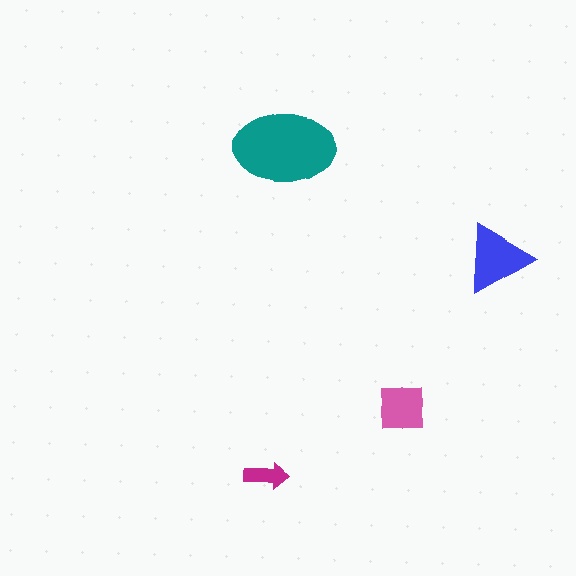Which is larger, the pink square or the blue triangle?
The blue triangle.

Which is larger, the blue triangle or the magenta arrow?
The blue triangle.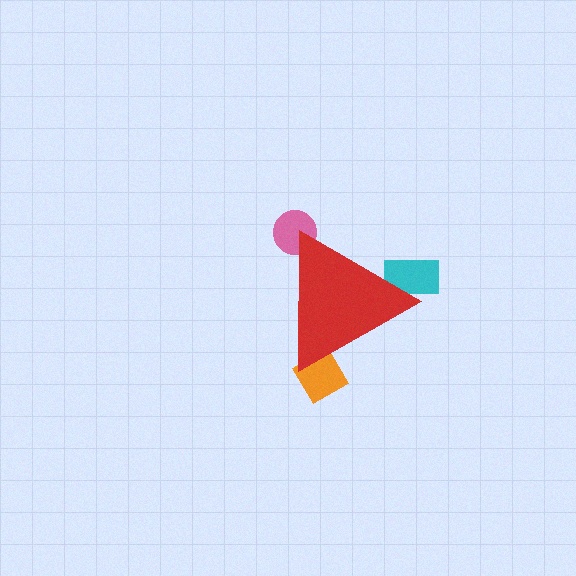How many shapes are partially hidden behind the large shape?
3 shapes are partially hidden.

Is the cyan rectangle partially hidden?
Yes, the cyan rectangle is partially hidden behind the red triangle.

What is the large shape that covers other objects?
A red triangle.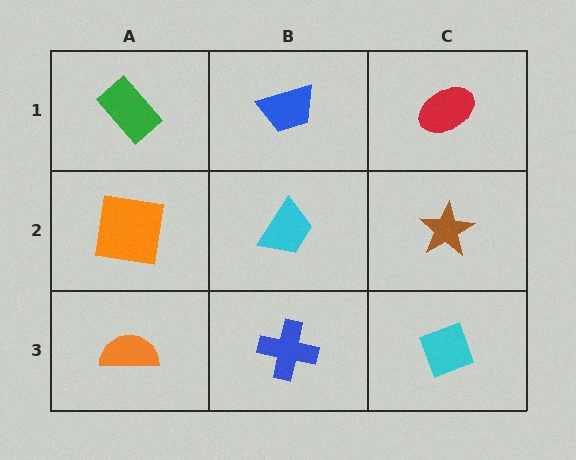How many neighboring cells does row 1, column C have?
2.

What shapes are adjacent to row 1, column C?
A brown star (row 2, column C), a blue trapezoid (row 1, column B).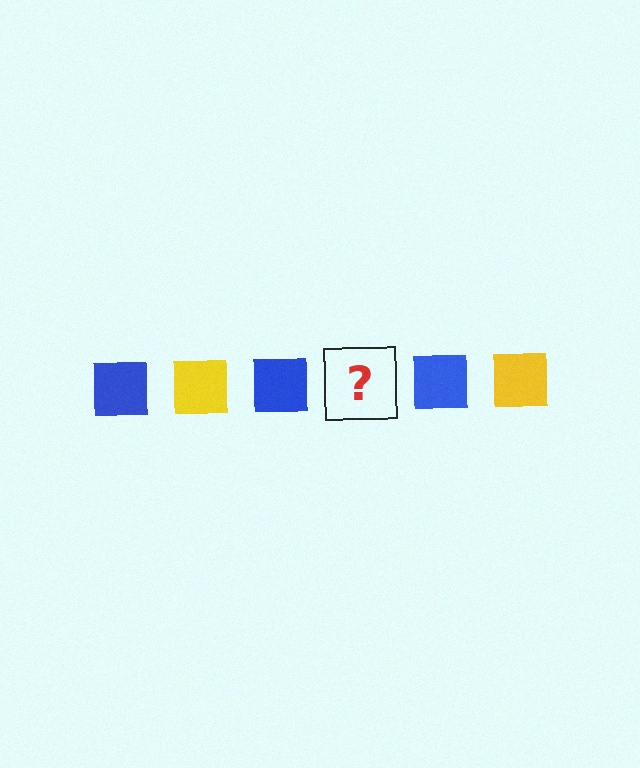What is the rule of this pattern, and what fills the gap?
The rule is that the pattern cycles through blue, yellow squares. The gap should be filled with a yellow square.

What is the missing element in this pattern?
The missing element is a yellow square.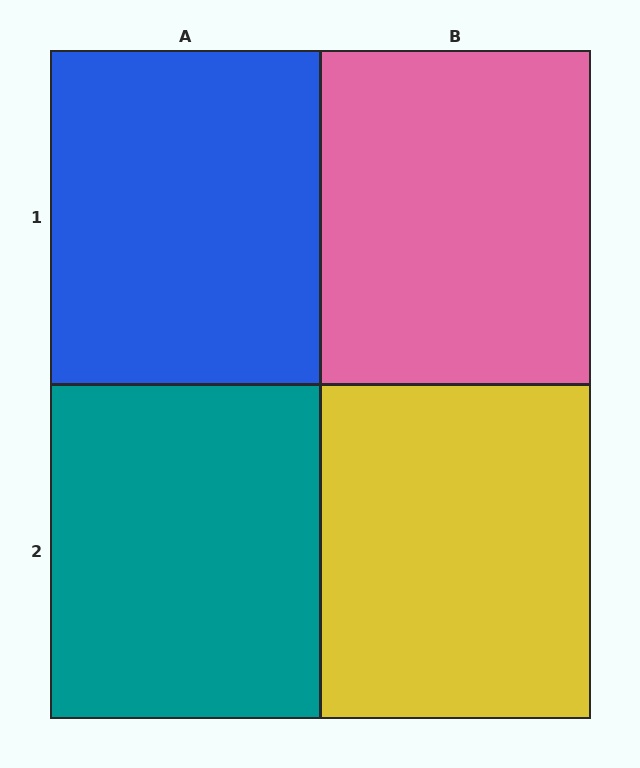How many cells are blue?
1 cell is blue.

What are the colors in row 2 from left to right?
Teal, yellow.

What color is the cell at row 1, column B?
Pink.